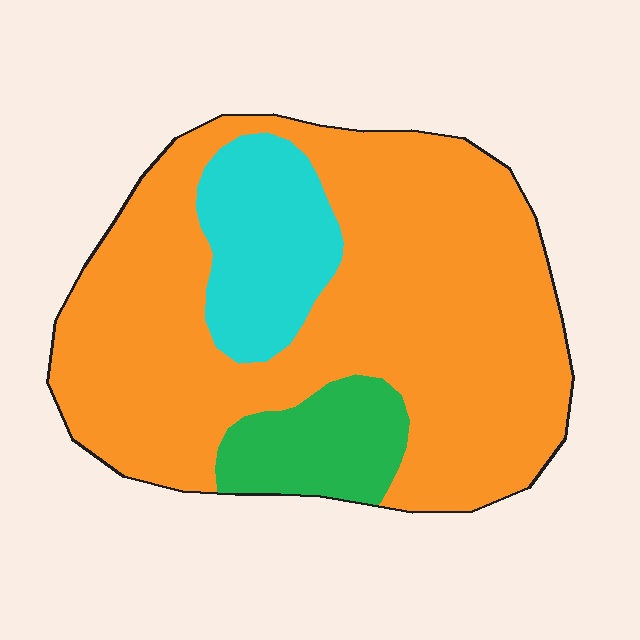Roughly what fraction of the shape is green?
Green covers 11% of the shape.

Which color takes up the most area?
Orange, at roughly 75%.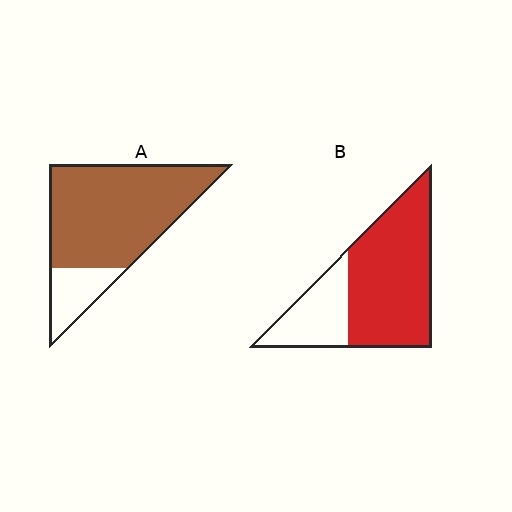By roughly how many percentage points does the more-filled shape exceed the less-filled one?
By roughly 10 percentage points (A over B).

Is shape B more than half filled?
Yes.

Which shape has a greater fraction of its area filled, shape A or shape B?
Shape A.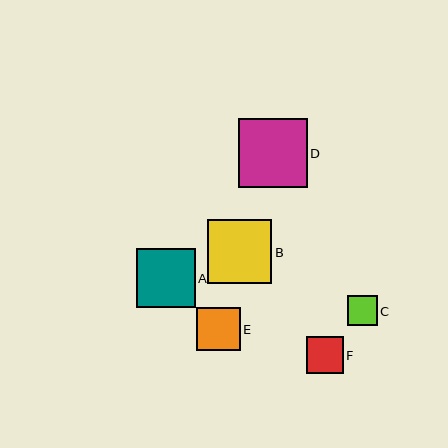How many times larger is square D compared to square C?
Square D is approximately 2.3 times the size of square C.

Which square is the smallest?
Square C is the smallest with a size of approximately 30 pixels.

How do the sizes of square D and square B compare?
Square D and square B are approximately the same size.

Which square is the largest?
Square D is the largest with a size of approximately 69 pixels.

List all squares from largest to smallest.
From largest to smallest: D, B, A, E, F, C.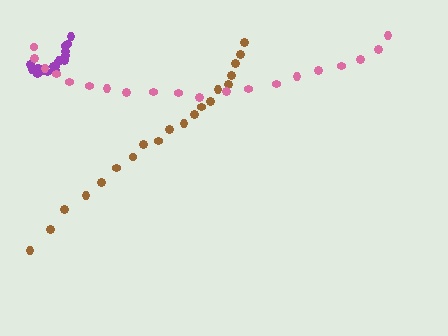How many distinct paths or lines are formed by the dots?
There are 3 distinct paths.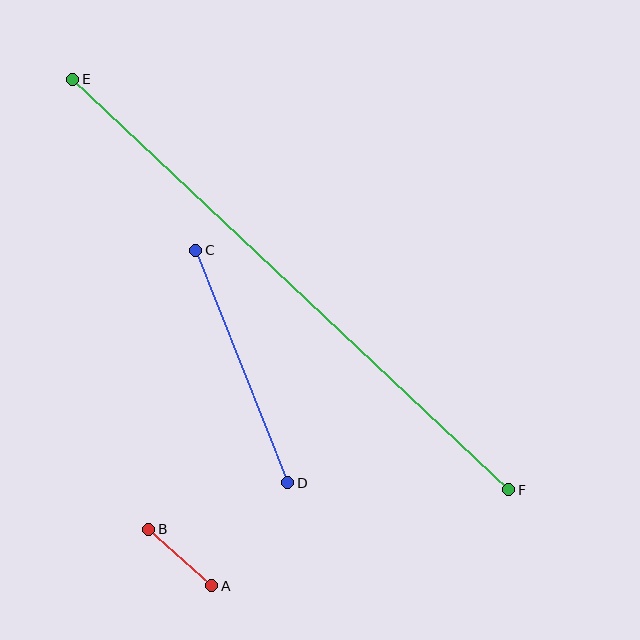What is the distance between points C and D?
The distance is approximately 250 pixels.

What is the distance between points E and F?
The distance is approximately 599 pixels.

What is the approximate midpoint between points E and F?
The midpoint is at approximately (291, 285) pixels.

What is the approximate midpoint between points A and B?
The midpoint is at approximately (180, 557) pixels.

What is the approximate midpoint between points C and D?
The midpoint is at approximately (242, 366) pixels.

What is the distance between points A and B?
The distance is approximately 85 pixels.